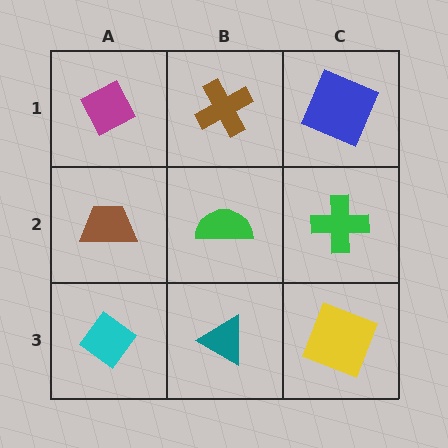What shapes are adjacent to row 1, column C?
A green cross (row 2, column C), a brown cross (row 1, column B).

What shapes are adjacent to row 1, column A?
A brown trapezoid (row 2, column A), a brown cross (row 1, column B).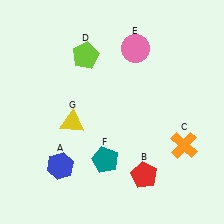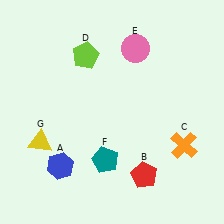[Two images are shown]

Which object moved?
The yellow triangle (G) moved left.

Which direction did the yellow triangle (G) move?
The yellow triangle (G) moved left.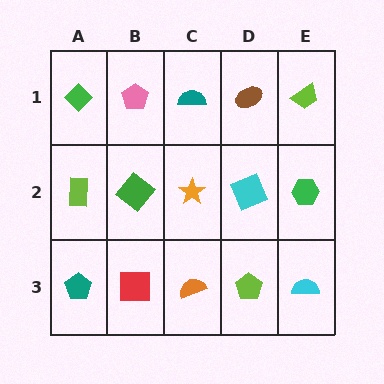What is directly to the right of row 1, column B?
A teal semicircle.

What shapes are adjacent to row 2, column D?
A brown ellipse (row 1, column D), a lime pentagon (row 3, column D), an orange star (row 2, column C), a green hexagon (row 2, column E).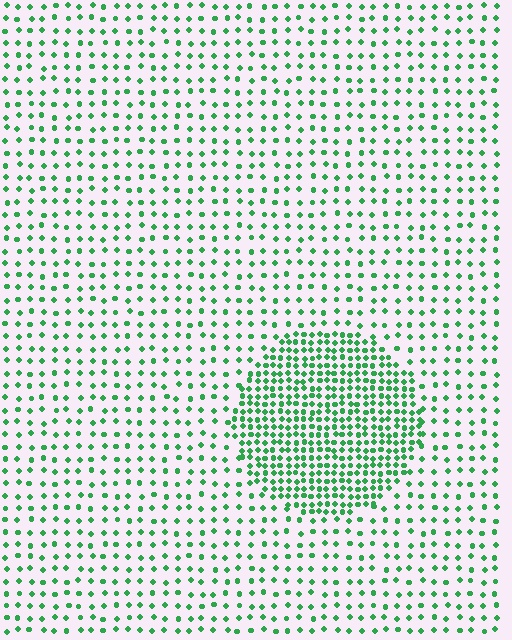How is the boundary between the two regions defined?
The boundary is defined by a change in element density (approximately 2.5x ratio). All elements are the same color, size, and shape.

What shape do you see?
I see a circle.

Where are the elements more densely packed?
The elements are more densely packed inside the circle boundary.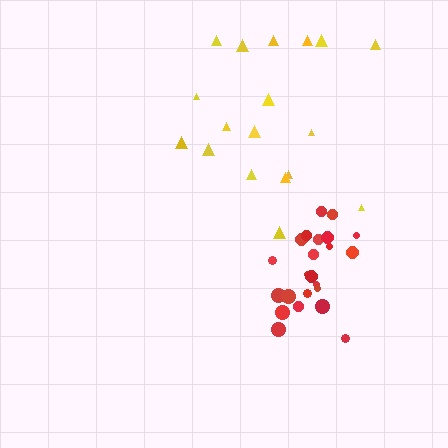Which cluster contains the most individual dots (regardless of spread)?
Red (24).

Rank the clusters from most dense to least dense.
red, yellow.